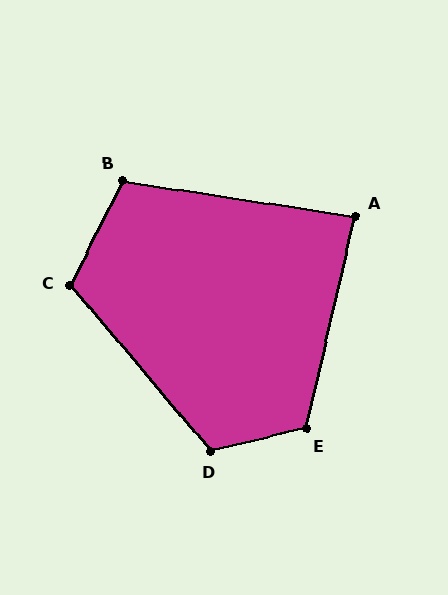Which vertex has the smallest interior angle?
A, at approximately 86 degrees.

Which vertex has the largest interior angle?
E, at approximately 117 degrees.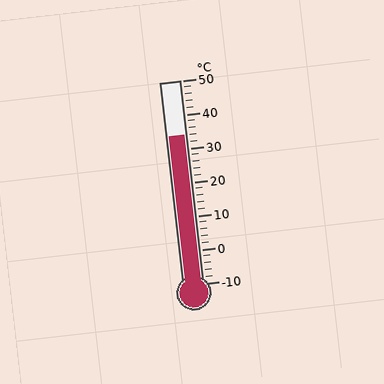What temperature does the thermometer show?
The thermometer shows approximately 34°C.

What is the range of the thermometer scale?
The thermometer scale ranges from -10°C to 50°C.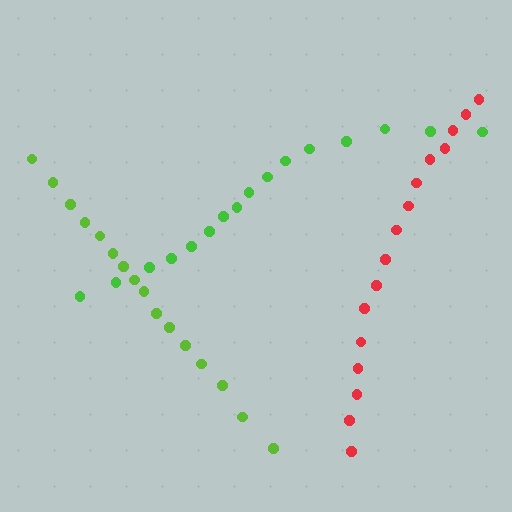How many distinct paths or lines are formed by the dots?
There are 3 distinct paths.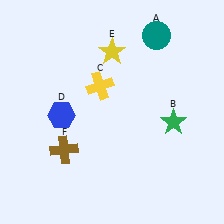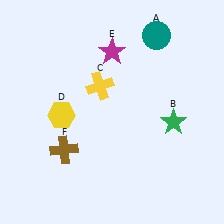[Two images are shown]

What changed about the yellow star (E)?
In Image 1, E is yellow. In Image 2, it changed to magenta.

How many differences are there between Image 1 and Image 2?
There are 2 differences between the two images.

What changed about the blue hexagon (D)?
In Image 1, D is blue. In Image 2, it changed to yellow.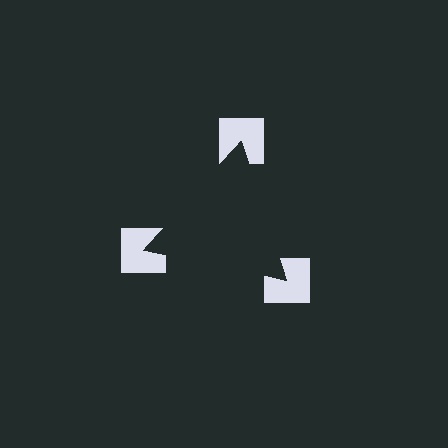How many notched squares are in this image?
There are 3 — one at each vertex of the illusory triangle.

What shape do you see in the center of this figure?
An illusory triangle — its edges are inferred from the aligned wedge cuts in the notched squares, not physically drawn.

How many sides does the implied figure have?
3 sides.